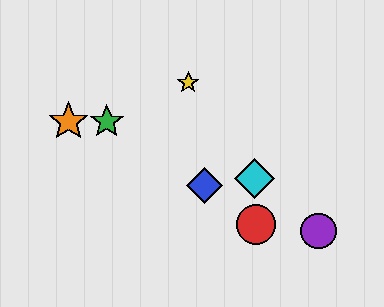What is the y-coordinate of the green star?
The green star is at y≈121.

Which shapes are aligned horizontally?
The green star, the orange star are aligned horizontally.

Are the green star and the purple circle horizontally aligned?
No, the green star is at y≈121 and the purple circle is at y≈231.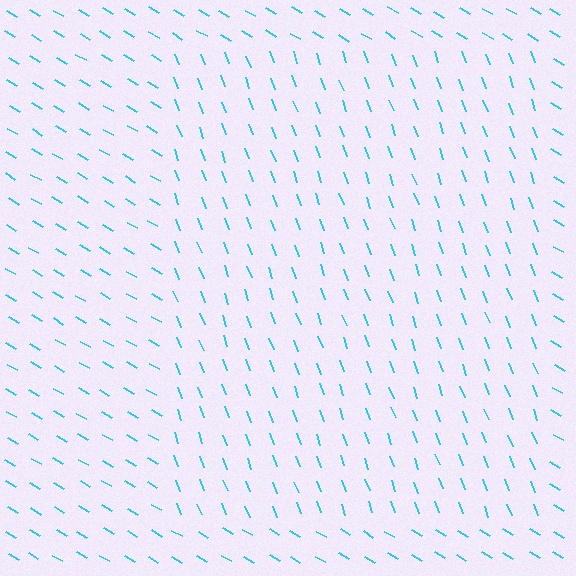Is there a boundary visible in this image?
Yes, there is a texture boundary formed by a change in line orientation.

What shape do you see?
I see a rectangle.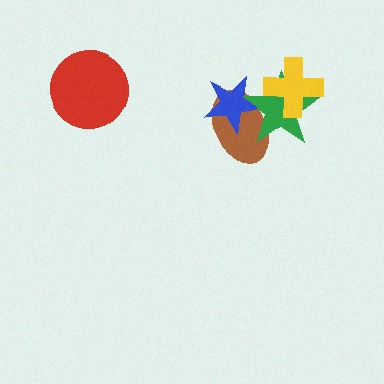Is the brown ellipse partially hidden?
Yes, it is partially covered by another shape.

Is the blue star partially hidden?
Yes, it is partially covered by another shape.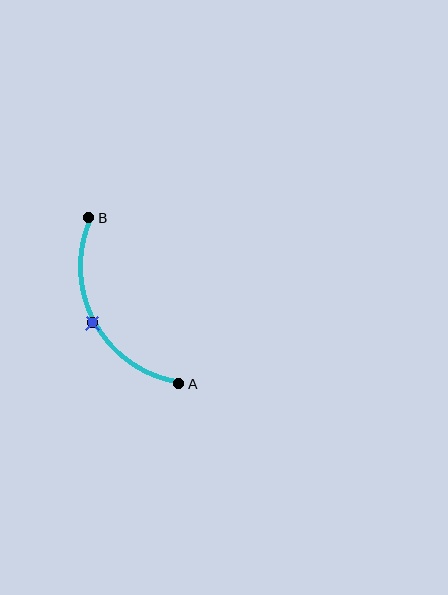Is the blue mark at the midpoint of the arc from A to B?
Yes. The blue mark lies on the arc at equal arc-length from both A and B — it is the arc midpoint.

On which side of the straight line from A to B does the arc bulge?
The arc bulges to the left of the straight line connecting A and B.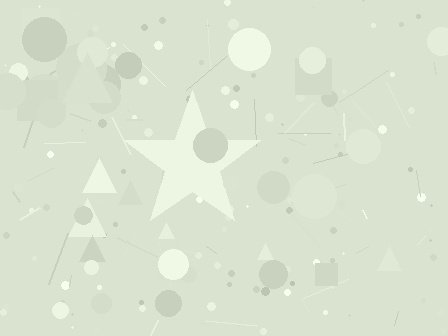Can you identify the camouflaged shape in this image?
The camouflaged shape is a star.